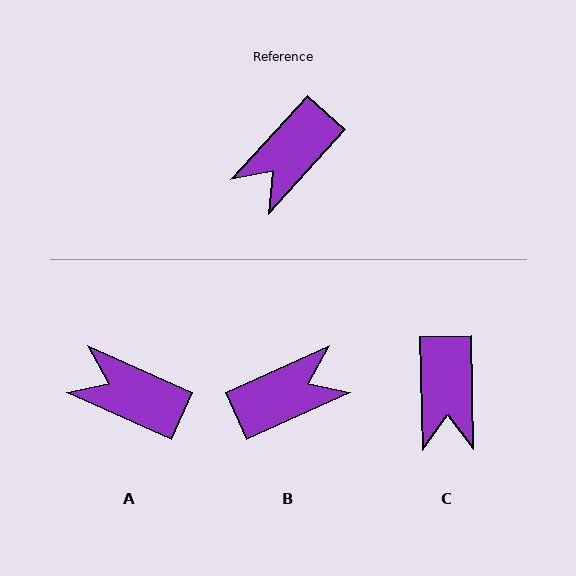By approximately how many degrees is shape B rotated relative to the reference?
Approximately 157 degrees counter-clockwise.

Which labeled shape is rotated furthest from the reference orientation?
B, about 157 degrees away.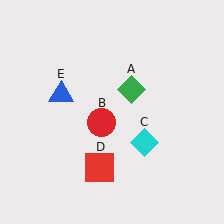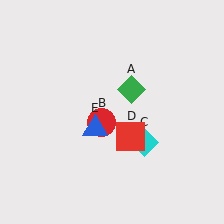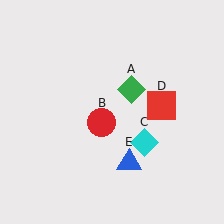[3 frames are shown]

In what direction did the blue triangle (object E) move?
The blue triangle (object E) moved down and to the right.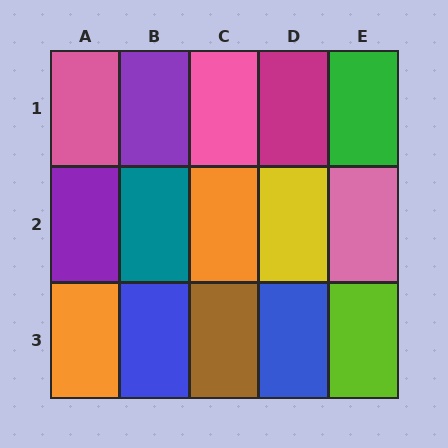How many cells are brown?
1 cell is brown.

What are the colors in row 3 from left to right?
Orange, blue, brown, blue, lime.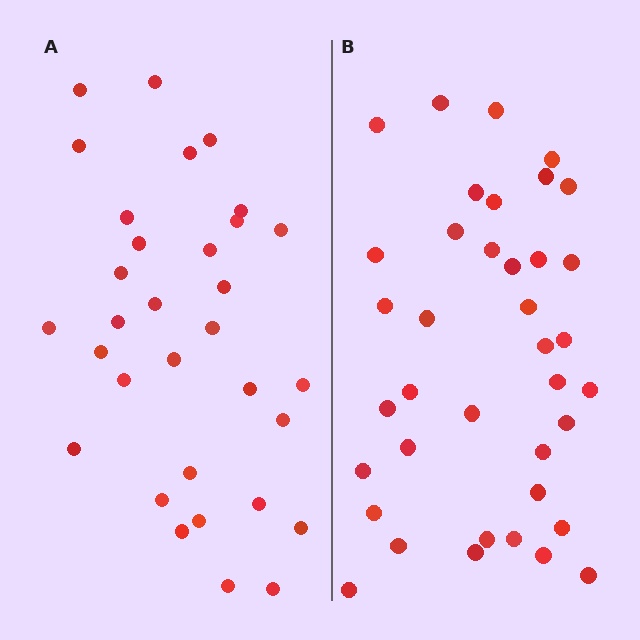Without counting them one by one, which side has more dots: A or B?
Region B (the right region) has more dots.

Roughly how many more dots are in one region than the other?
Region B has about 6 more dots than region A.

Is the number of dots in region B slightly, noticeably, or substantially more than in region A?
Region B has only slightly more — the two regions are fairly close. The ratio is roughly 1.2 to 1.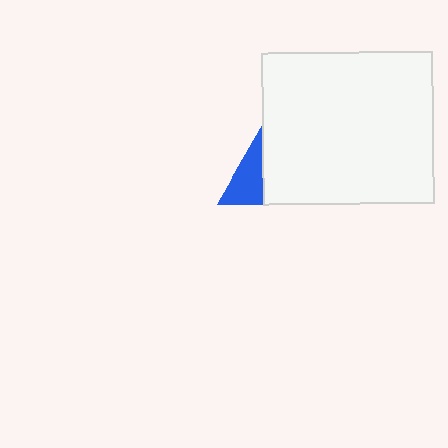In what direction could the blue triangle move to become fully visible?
The blue triangle could move left. That would shift it out from behind the white rectangle entirely.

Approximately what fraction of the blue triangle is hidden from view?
Roughly 65% of the blue triangle is hidden behind the white rectangle.